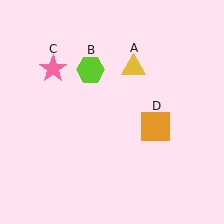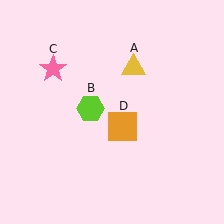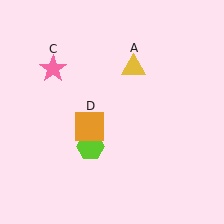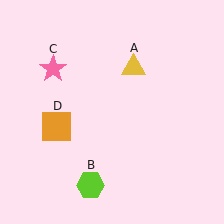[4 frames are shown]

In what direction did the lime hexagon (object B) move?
The lime hexagon (object B) moved down.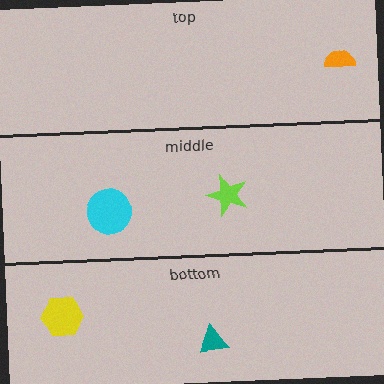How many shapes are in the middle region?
2.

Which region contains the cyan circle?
The middle region.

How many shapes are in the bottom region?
2.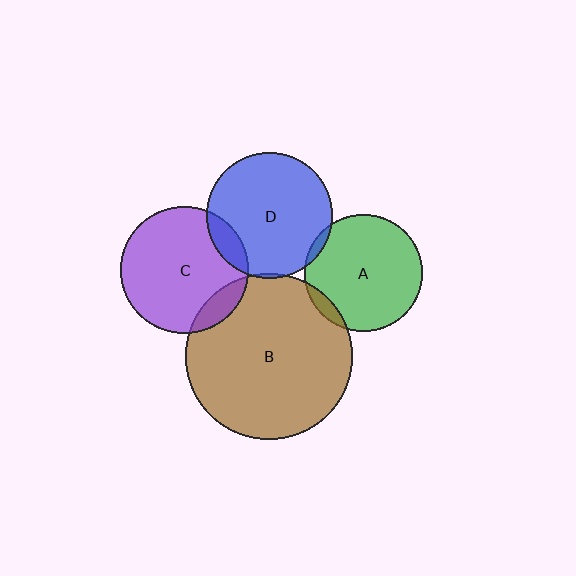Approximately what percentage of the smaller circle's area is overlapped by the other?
Approximately 5%.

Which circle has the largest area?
Circle B (brown).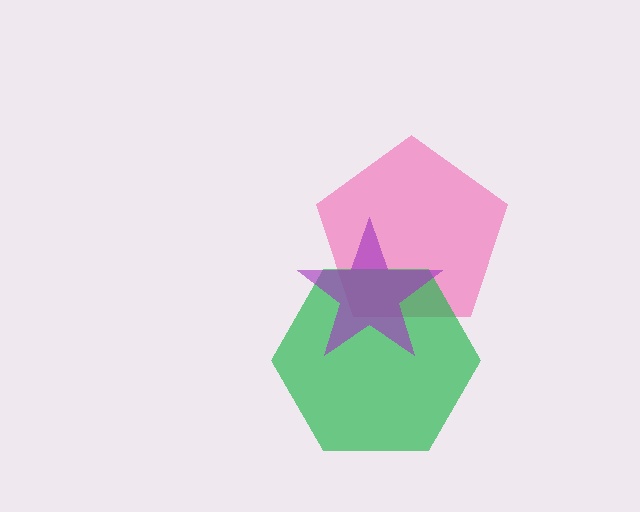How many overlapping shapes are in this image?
There are 3 overlapping shapes in the image.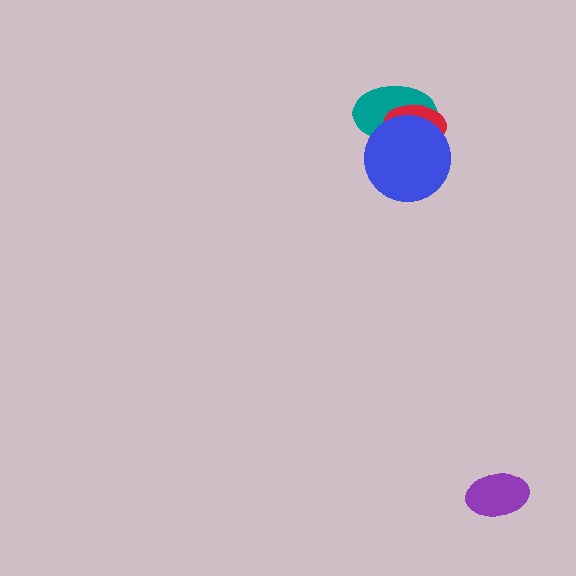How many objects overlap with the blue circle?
2 objects overlap with the blue circle.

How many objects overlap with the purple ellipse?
0 objects overlap with the purple ellipse.